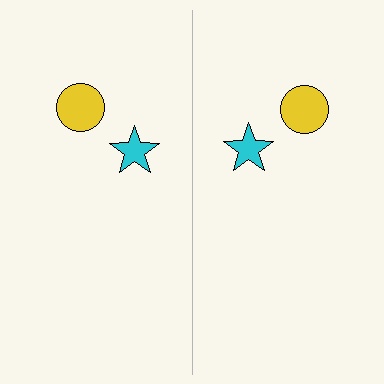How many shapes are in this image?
There are 4 shapes in this image.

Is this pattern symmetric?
Yes, this pattern has bilateral (reflection) symmetry.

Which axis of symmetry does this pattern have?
The pattern has a vertical axis of symmetry running through the center of the image.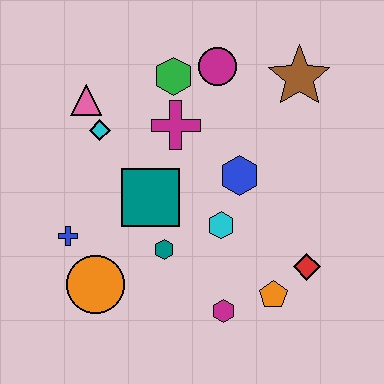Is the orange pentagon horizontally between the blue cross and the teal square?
No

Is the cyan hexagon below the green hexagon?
Yes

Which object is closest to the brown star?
The magenta circle is closest to the brown star.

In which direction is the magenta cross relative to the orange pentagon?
The magenta cross is above the orange pentagon.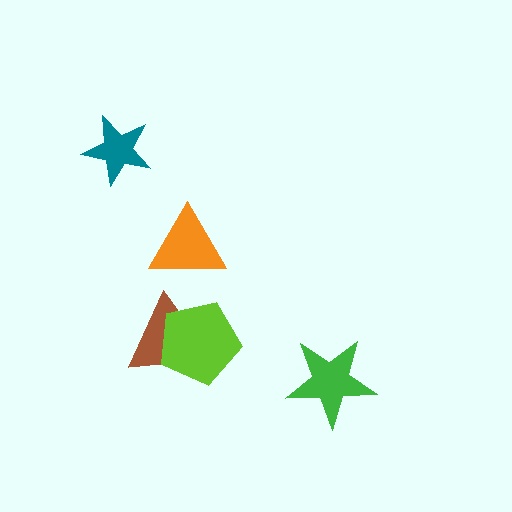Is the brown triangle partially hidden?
Yes, it is partially covered by another shape.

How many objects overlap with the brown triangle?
1 object overlaps with the brown triangle.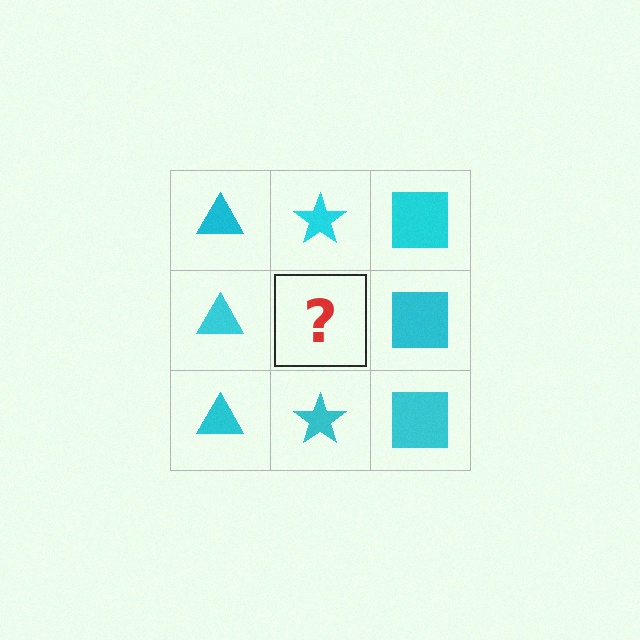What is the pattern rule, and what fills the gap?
The rule is that each column has a consistent shape. The gap should be filled with a cyan star.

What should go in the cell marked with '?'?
The missing cell should contain a cyan star.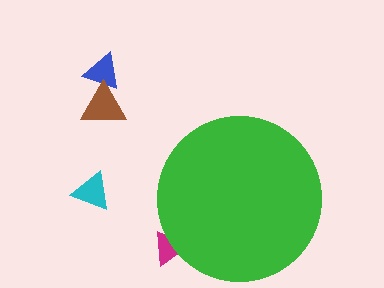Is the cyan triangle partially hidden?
No, the cyan triangle is fully visible.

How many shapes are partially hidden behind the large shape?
1 shape is partially hidden.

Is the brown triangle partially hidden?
No, the brown triangle is fully visible.